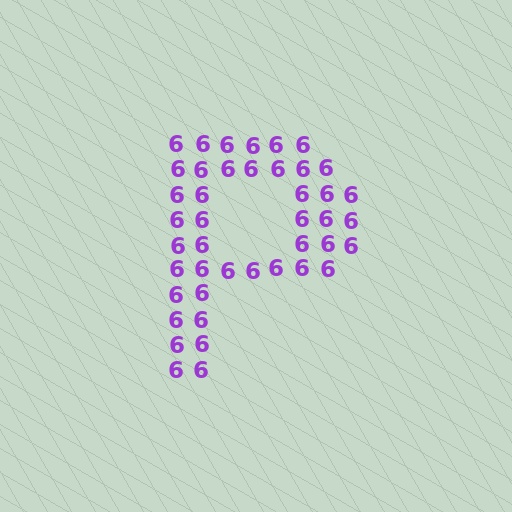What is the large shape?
The large shape is the letter P.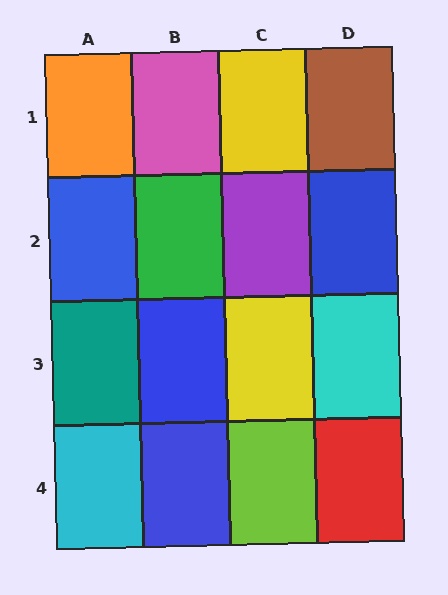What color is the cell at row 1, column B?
Pink.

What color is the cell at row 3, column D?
Cyan.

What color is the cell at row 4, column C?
Lime.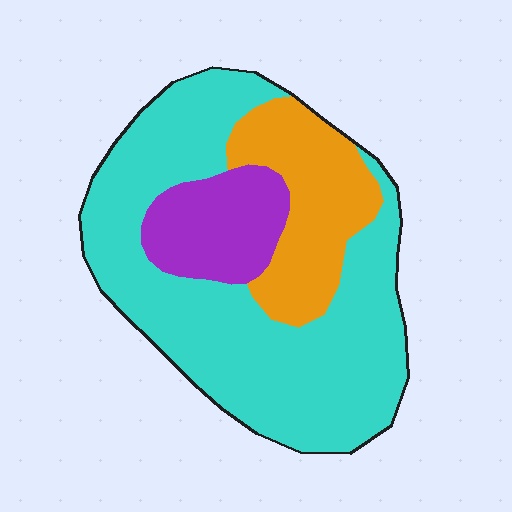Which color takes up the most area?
Cyan, at roughly 65%.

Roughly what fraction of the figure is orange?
Orange takes up about one fifth (1/5) of the figure.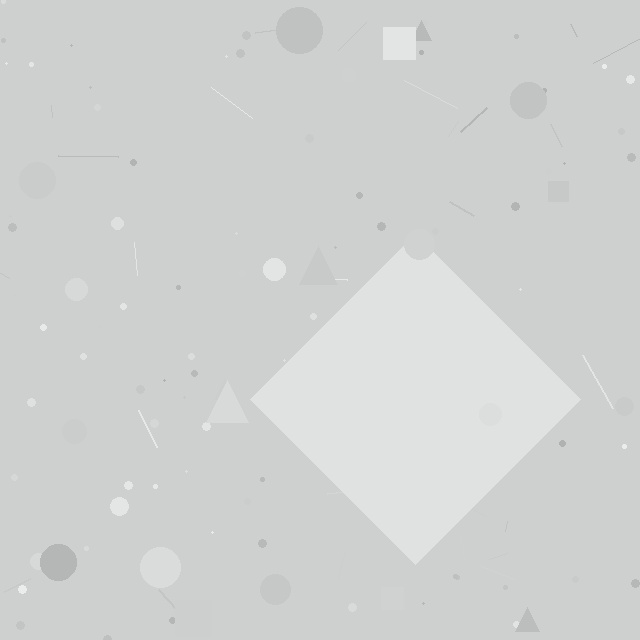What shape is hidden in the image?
A diamond is hidden in the image.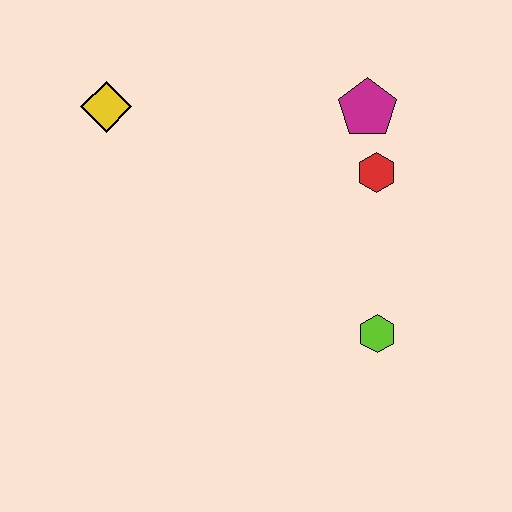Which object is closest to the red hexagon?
The magenta pentagon is closest to the red hexagon.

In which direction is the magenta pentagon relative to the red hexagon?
The magenta pentagon is above the red hexagon.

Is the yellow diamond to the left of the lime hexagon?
Yes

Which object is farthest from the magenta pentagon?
The yellow diamond is farthest from the magenta pentagon.